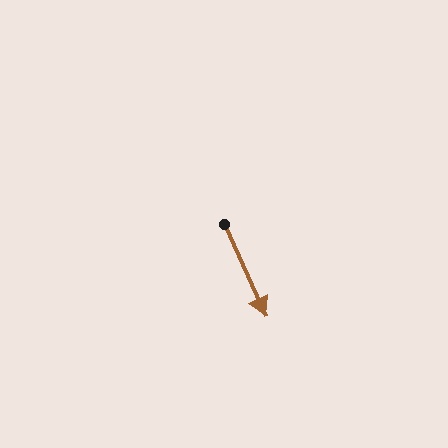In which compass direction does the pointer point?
Southeast.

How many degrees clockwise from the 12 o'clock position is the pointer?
Approximately 156 degrees.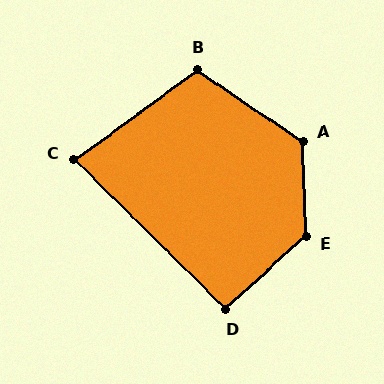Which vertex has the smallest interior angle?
C, at approximately 81 degrees.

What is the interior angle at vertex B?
Approximately 110 degrees (obtuse).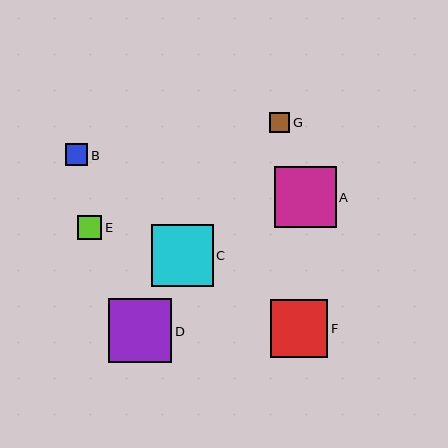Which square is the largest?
Square D is the largest with a size of approximately 63 pixels.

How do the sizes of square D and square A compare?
Square D and square A are approximately the same size.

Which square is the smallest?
Square G is the smallest with a size of approximately 21 pixels.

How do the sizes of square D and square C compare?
Square D and square C are approximately the same size.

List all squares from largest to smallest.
From largest to smallest: D, C, A, F, E, B, G.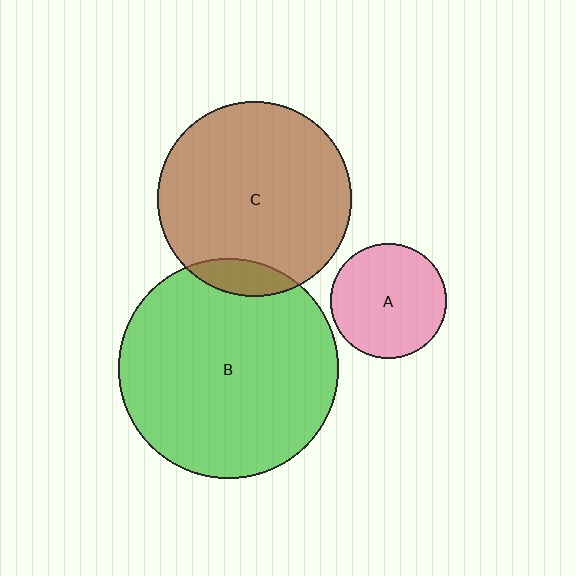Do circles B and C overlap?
Yes.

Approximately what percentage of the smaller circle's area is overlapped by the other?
Approximately 10%.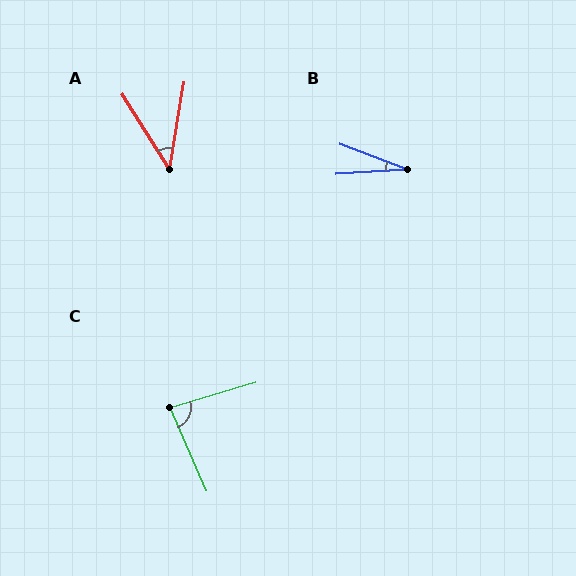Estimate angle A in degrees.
Approximately 42 degrees.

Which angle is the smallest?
B, at approximately 24 degrees.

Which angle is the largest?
C, at approximately 83 degrees.